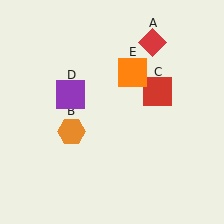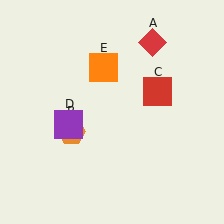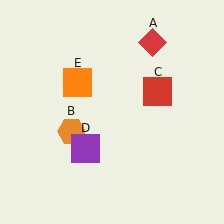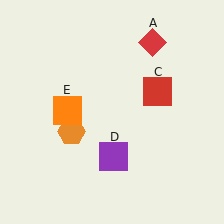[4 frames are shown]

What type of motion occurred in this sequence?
The purple square (object D), orange square (object E) rotated counterclockwise around the center of the scene.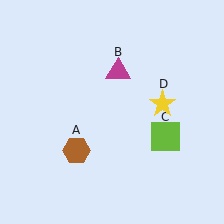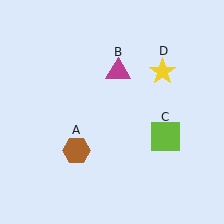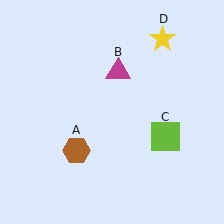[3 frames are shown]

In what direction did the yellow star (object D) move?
The yellow star (object D) moved up.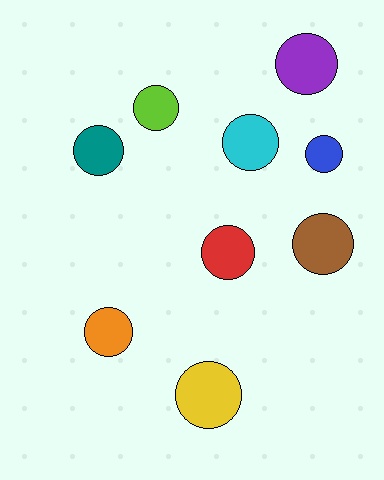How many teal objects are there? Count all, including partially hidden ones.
There is 1 teal object.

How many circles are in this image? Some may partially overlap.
There are 9 circles.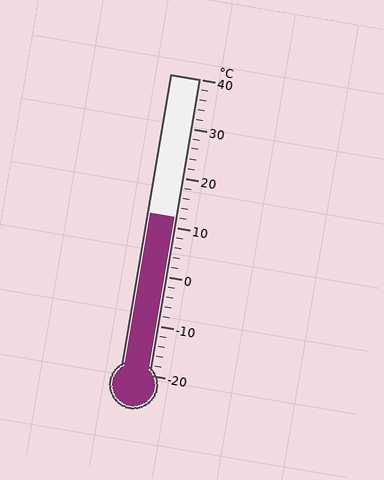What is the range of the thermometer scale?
The thermometer scale ranges from -20°C to 40°C.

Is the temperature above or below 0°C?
The temperature is above 0°C.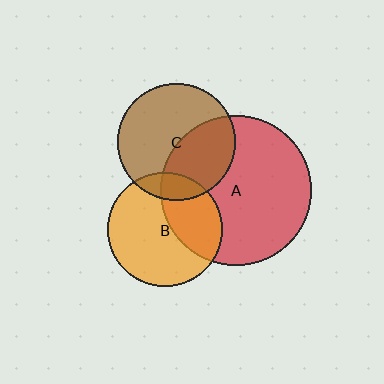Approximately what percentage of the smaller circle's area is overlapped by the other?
Approximately 40%.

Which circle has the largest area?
Circle A (red).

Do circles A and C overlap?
Yes.